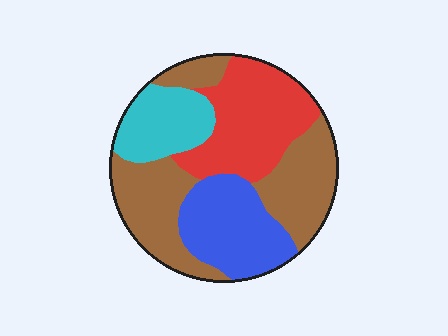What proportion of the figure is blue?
Blue takes up about one fifth (1/5) of the figure.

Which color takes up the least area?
Cyan, at roughly 15%.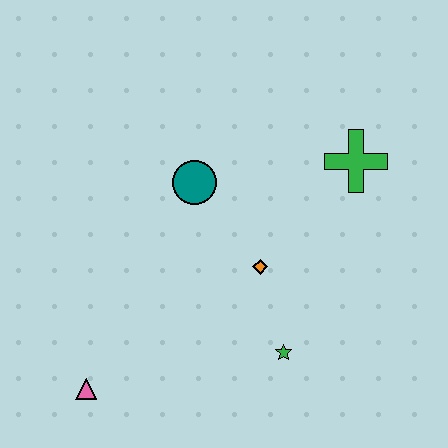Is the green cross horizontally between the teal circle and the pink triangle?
No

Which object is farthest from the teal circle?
The pink triangle is farthest from the teal circle.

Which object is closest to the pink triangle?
The green star is closest to the pink triangle.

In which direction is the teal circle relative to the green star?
The teal circle is above the green star.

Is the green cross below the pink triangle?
No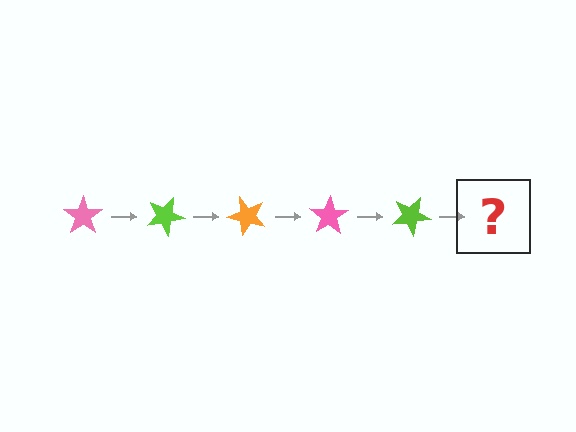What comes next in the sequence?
The next element should be an orange star, rotated 125 degrees from the start.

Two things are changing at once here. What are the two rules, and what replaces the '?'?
The two rules are that it rotates 25 degrees each step and the color cycles through pink, lime, and orange. The '?' should be an orange star, rotated 125 degrees from the start.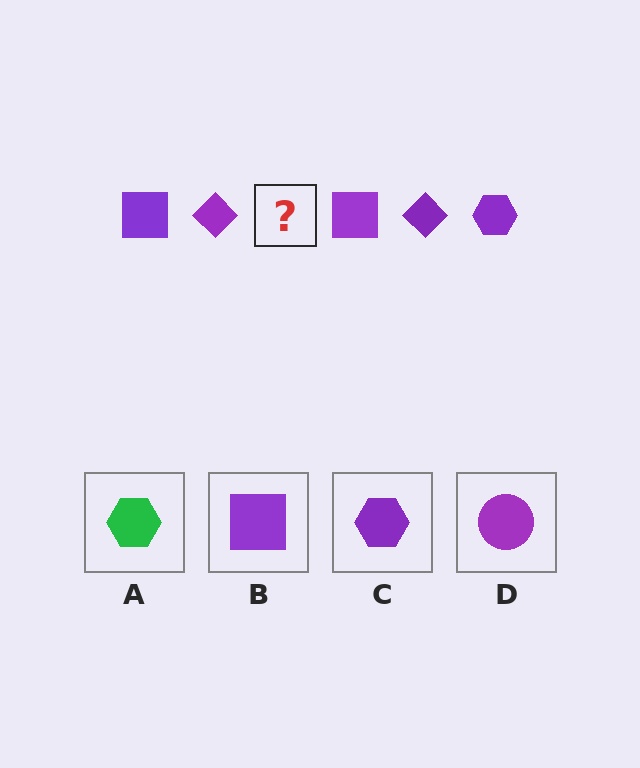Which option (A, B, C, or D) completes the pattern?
C.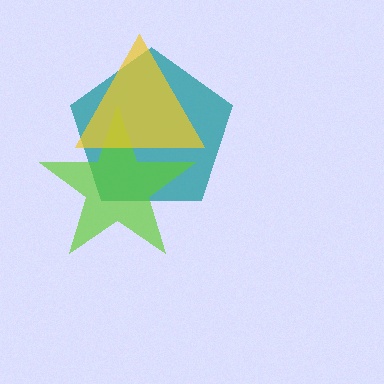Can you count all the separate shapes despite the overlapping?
Yes, there are 3 separate shapes.